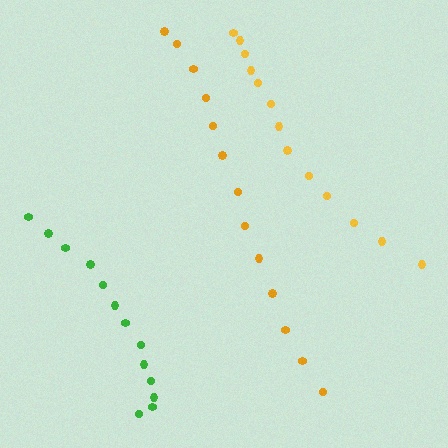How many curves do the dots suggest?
There are 3 distinct paths.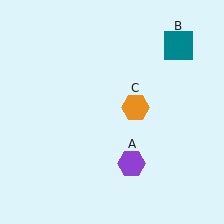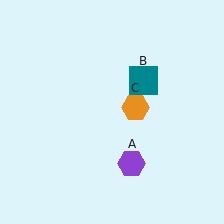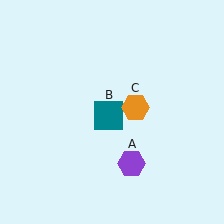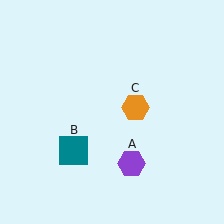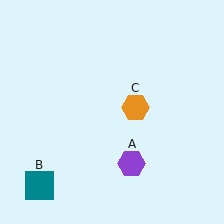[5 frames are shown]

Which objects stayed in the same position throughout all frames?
Purple hexagon (object A) and orange hexagon (object C) remained stationary.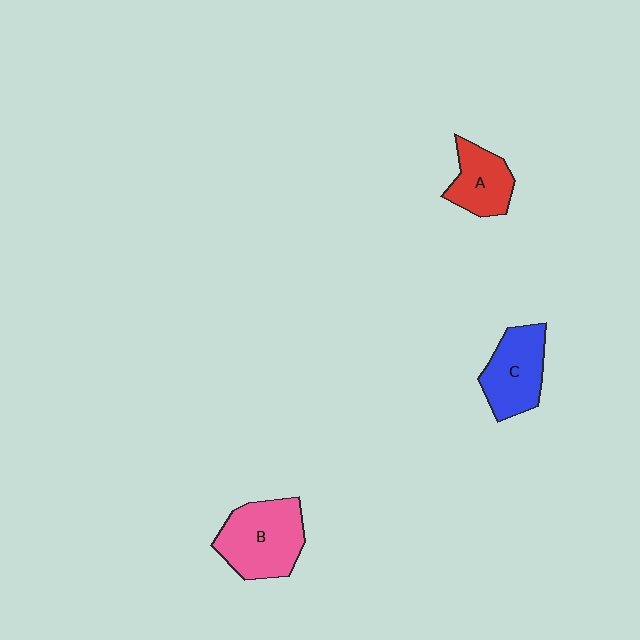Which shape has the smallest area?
Shape A (red).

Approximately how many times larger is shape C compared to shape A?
Approximately 1.3 times.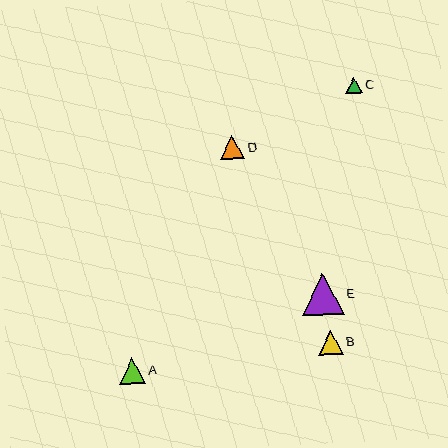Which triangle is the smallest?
Triangle C is the smallest with a size of approximately 16 pixels.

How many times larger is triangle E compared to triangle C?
Triangle E is approximately 2.5 times the size of triangle C.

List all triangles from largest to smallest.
From largest to smallest: E, A, B, D, C.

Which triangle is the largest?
Triangle E is the largest with a size of approximately 42 pixels.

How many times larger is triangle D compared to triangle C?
Triangle D is approximately 1.5 times the size of triangle C.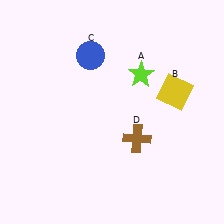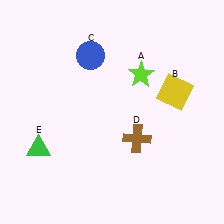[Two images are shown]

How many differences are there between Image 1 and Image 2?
There is 1 difference between the two images.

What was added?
A green triangle (E) was added in Image 2.